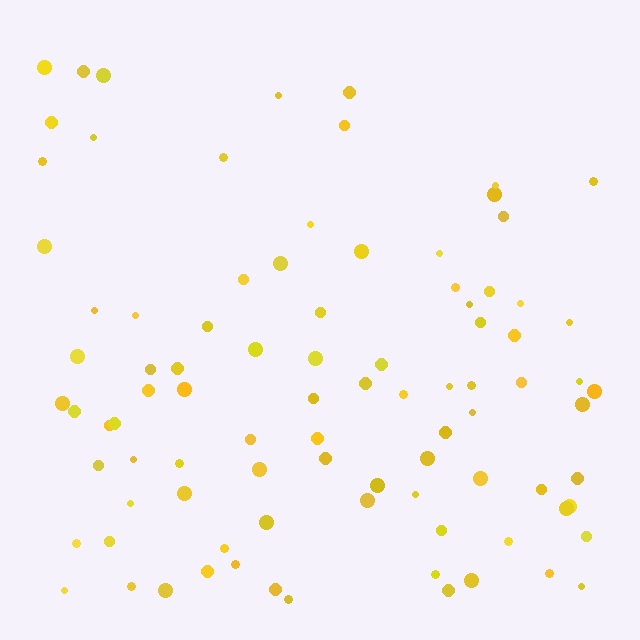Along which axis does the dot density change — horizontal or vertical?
Vertical.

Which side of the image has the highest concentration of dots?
The bottom.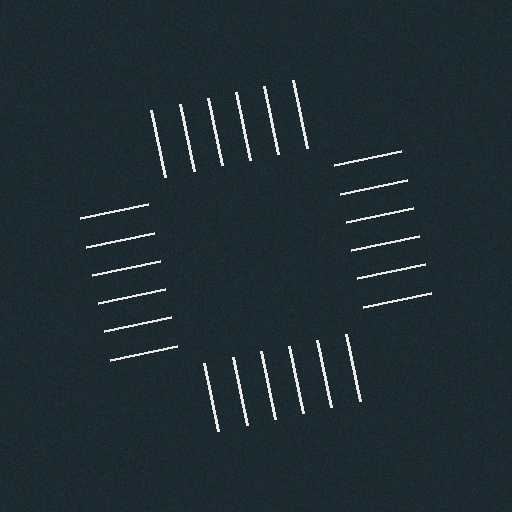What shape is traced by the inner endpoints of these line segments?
An illusory square — the line segments terminate on its edges but no continuous stroke is drawn.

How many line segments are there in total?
24 — 6 along each of the 4 edges.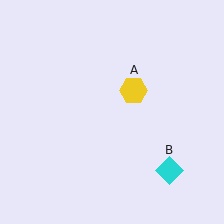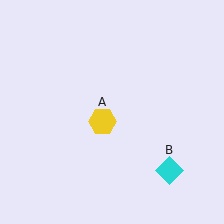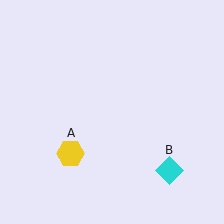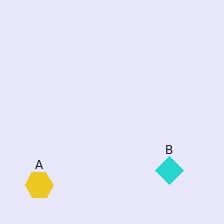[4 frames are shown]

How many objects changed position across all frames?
1 object changed position: yellow hexagon (object A).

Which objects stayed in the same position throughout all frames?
Cyan diamond (object B) remained stationary.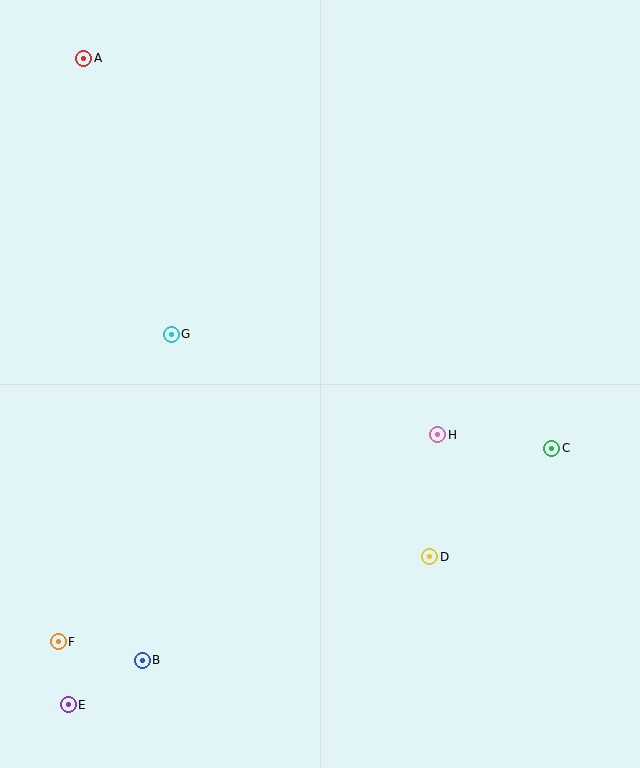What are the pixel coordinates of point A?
Point A is at (84, 58).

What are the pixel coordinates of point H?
Point H is at (438, 435).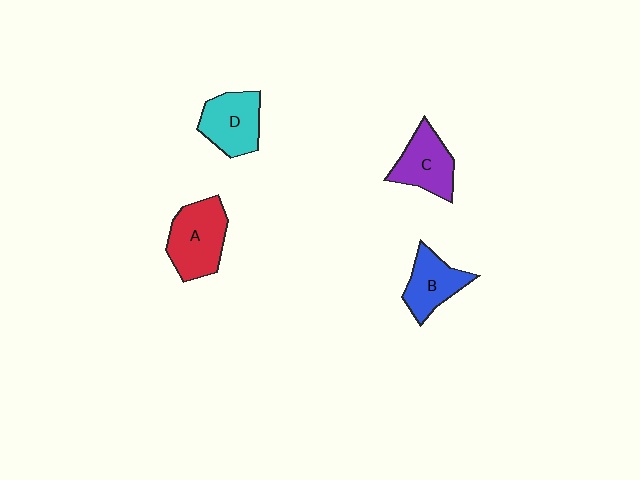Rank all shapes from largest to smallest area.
From largest to smallest: A (red), D (cyan), C (purple), B (blue).